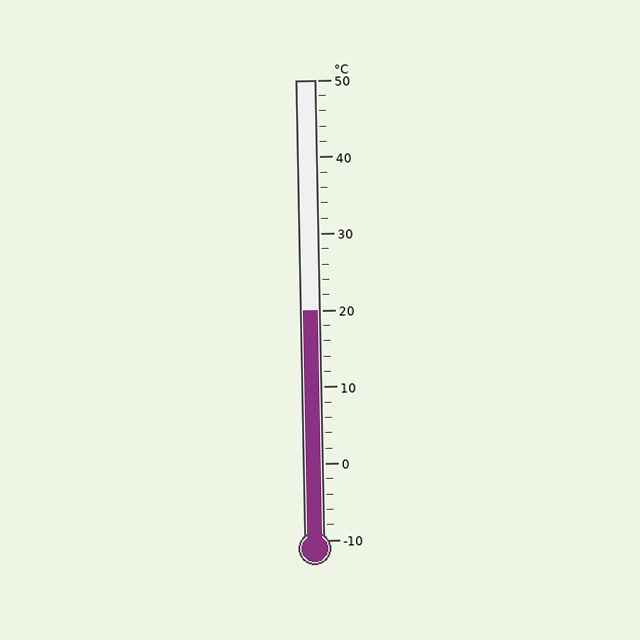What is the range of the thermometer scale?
The thermometer scale ranges from -10°C to 50°C.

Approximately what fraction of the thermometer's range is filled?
The thermometer is filled to approximately 50% of its range.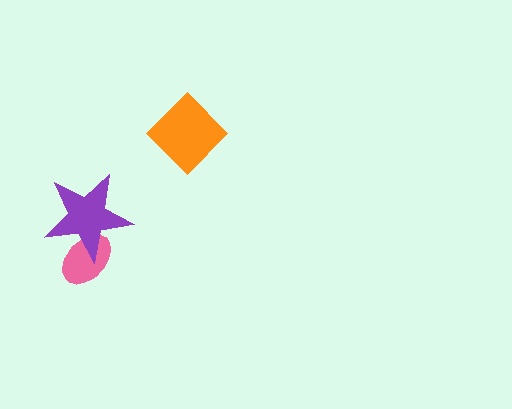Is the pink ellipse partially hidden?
Yes, it is partially covered by another shape.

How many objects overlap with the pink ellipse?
1 object overlaps with the pink ellipse.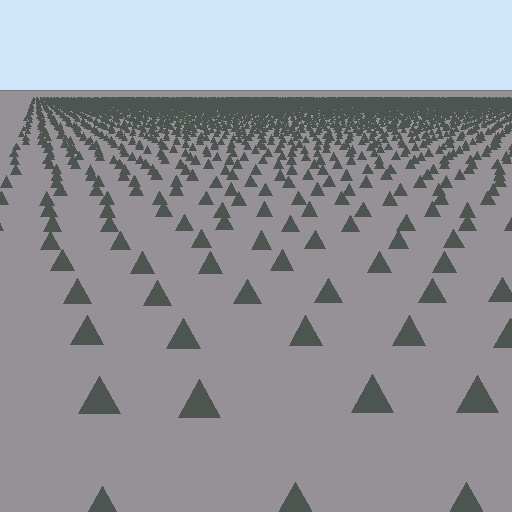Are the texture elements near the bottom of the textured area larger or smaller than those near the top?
Larger. Near the bottom, elements are closer to the viewer and appear at a bigger on-screen size.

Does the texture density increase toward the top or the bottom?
Density increases toward the top.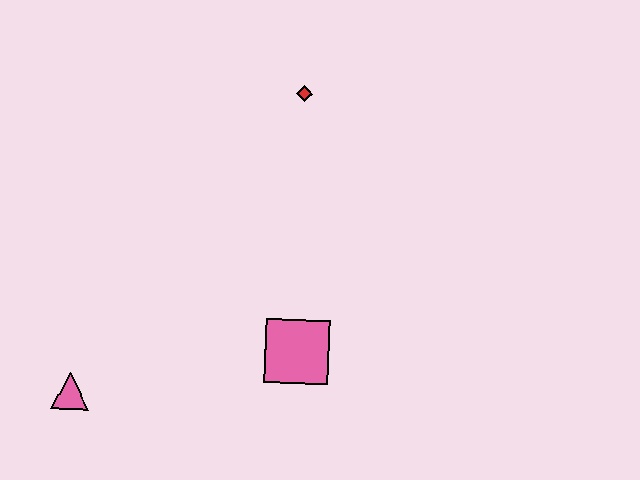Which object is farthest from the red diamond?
The pink triangle is farthest from the red diamond.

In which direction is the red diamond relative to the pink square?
The red diamond is above the pink square.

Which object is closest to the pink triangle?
The pink square is closest to the pink triangle.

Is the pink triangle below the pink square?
Yes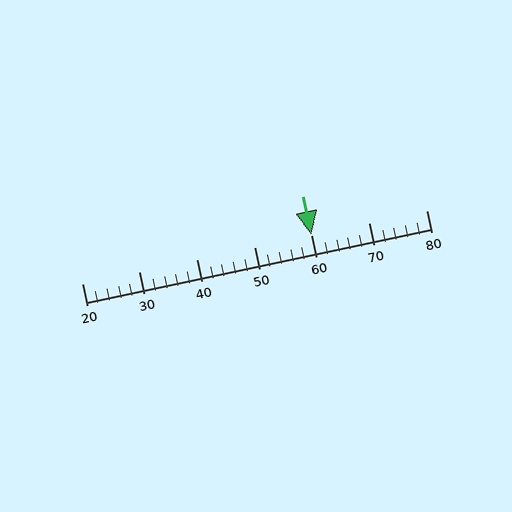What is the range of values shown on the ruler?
The ruler shows values from 20 to 80.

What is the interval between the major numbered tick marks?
The major tick marks are spaced 10 units apart.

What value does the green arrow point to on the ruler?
The green arrow points to approximately 60.